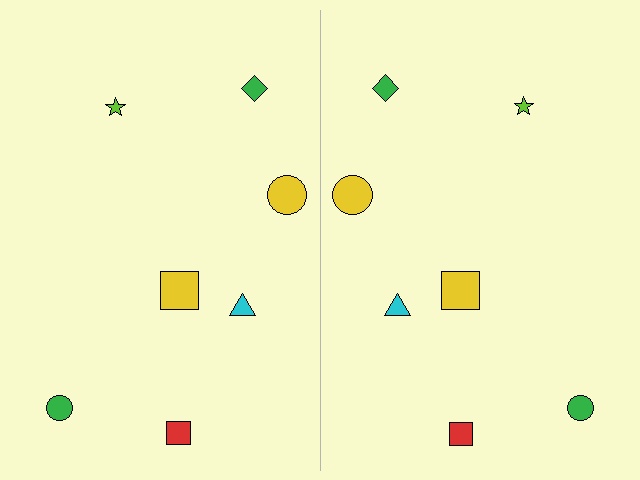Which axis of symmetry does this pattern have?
The pattern has a vertical axis of symmetry running through the center of the image.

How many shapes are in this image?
There are 14 shapes in this image.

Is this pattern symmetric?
Yes, this pattern has bilateral (reflection) symmetry.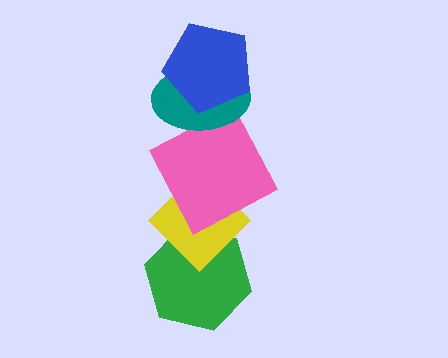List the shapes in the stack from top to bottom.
From top to bottom: the blue pentagon, the teal ellipse, the pink square, the yellow diamond, the green hexagon.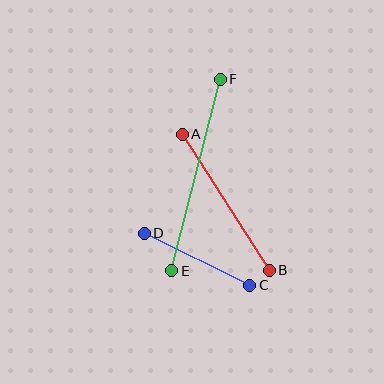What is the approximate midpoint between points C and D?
The midpoint is at approximately (197, 259) pixels.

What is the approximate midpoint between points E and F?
The midpoint is at approximately (196, 175) pixels.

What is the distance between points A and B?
The distance is approximately 162 pixels.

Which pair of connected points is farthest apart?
Points E and F are farthest apart.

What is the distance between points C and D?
The distance is approximately 118 pixels.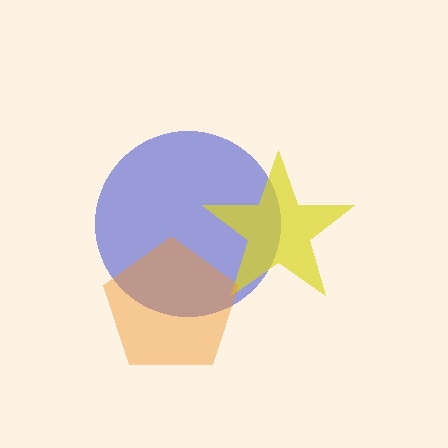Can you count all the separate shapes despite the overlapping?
Yes, there are 3 separate shapes.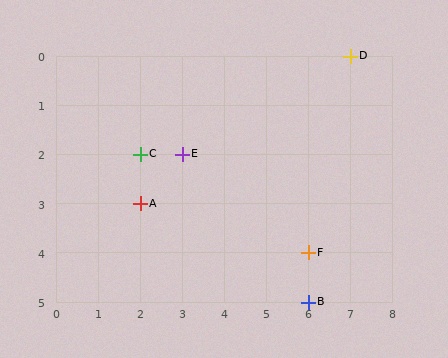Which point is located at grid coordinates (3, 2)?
Point E is at (3, 2).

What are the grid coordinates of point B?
Point B is at grid coordinates (6, 5).